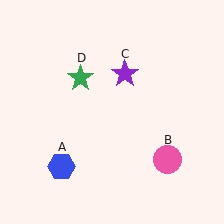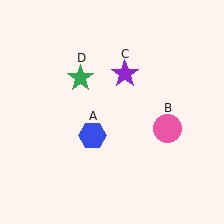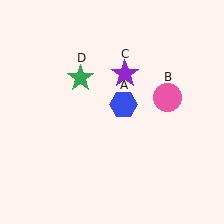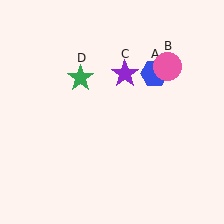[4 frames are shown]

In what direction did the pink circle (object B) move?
The pink circle (object B) moved up.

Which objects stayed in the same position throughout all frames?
Purple star (object C) and green star (object D) remained stationary.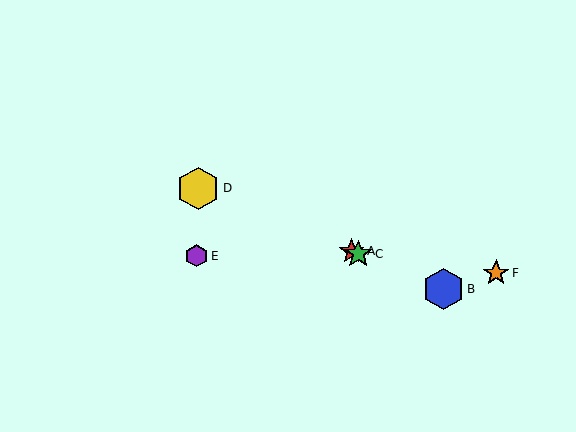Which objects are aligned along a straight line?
Objects A, B, C, D are aligned along a straight line.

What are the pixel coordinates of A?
Object A is at (352, 251).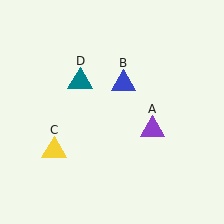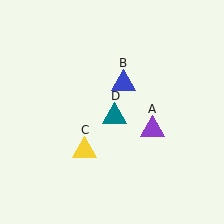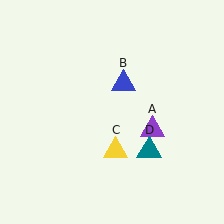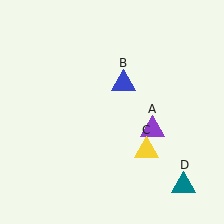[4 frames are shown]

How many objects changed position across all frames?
2 objects changed position: yellow triangle (object C), teal triangle (object D).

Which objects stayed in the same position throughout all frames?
Purple triangle (object A) and blue triangle (object B) remained stationary.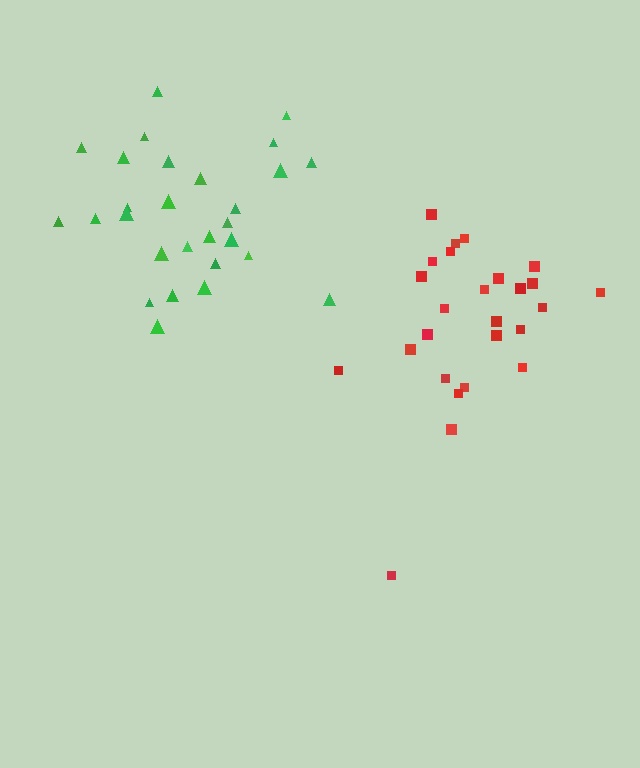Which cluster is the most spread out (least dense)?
Green.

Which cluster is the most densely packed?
Red.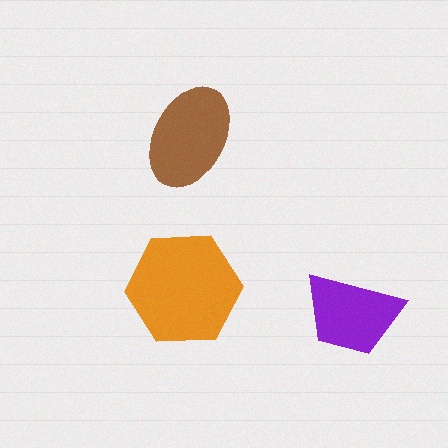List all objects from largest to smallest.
The orange hexagon, the brown ellipse, the purple trapezoid.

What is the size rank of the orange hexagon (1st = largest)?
1st.